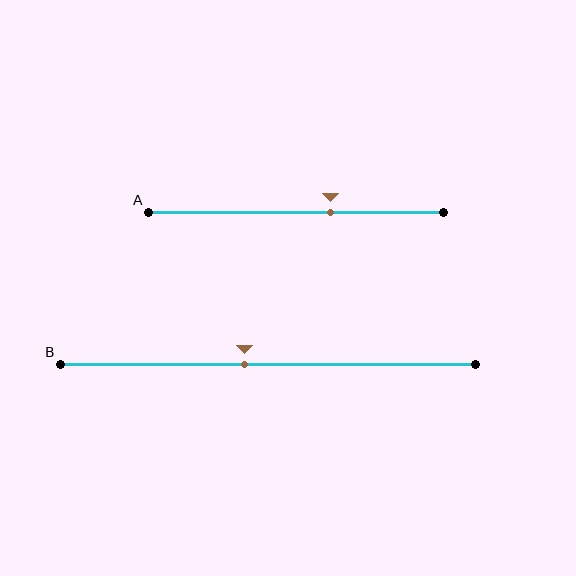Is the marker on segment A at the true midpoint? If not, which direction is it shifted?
No, the marker on segment A is shifted to the right by about 12% of the segment length.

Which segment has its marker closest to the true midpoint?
Segment B has its marker closest to the true midpoint.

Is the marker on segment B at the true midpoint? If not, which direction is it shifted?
No, the marker on segment B is shifted to the left by about 6% of the segment length.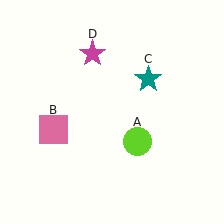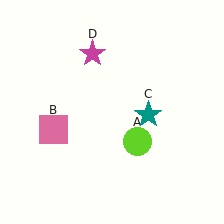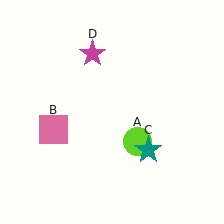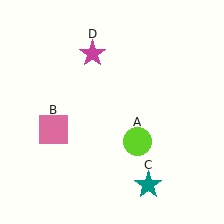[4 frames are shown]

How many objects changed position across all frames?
1 object changed position: teal star (object C).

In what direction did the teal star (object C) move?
The teal star (object C) moved down.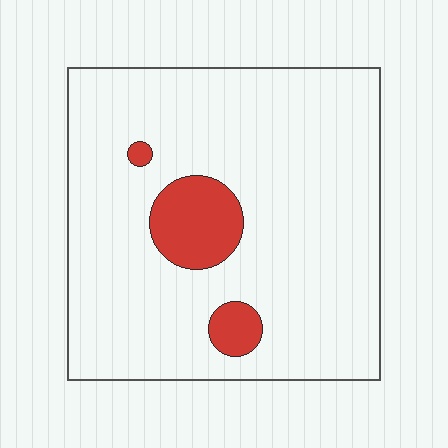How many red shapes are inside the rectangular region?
3.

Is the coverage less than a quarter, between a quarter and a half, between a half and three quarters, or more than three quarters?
Less than a quarter.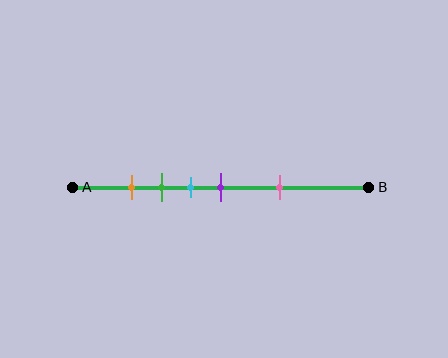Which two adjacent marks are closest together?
The orange and green marks are the closest adjacent pair.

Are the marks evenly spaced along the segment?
No, the marks are not evenly spaced.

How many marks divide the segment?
There are 5 marks dividing the segment.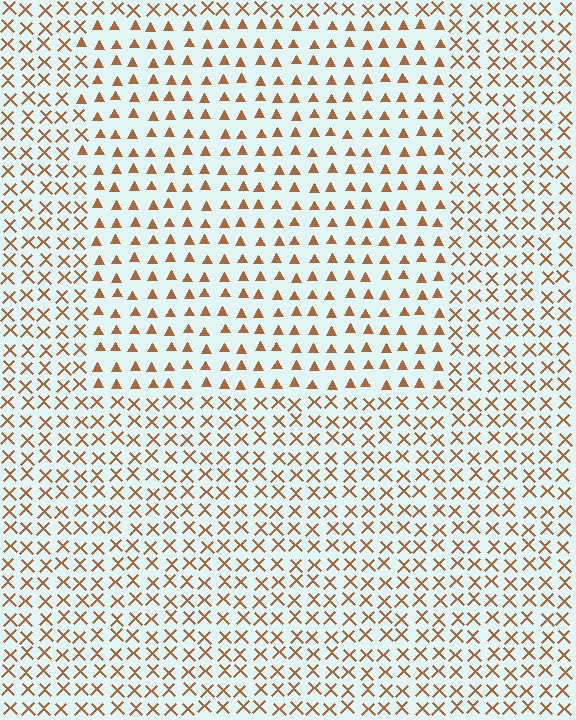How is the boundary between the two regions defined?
The boundary is defined by a change in element shape: triangles inside vs. X marks outside. All elements share the same color and spacing.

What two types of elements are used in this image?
The image uses triangles inside the rectangle region and X marks outside it.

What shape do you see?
I see a rectangle.